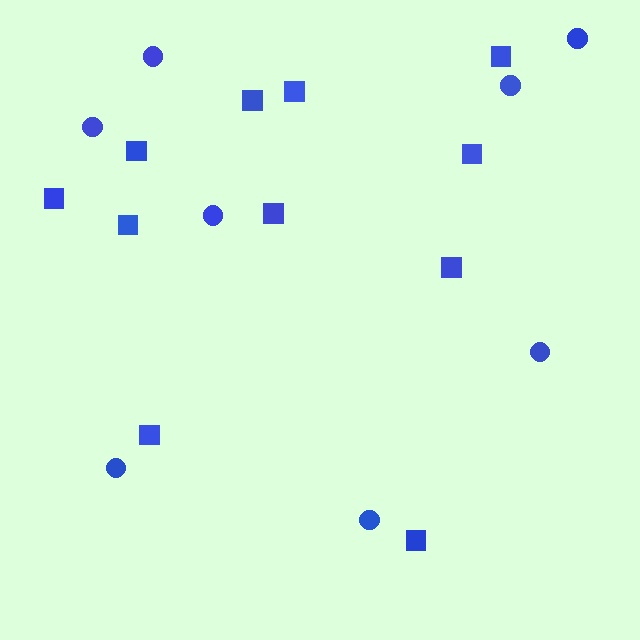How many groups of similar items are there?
There are 2 groups: one group of circles (8) and one group of squares (11).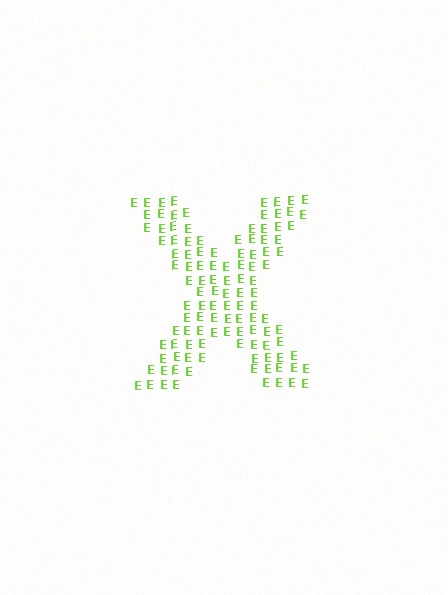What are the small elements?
The small elements are letter E's.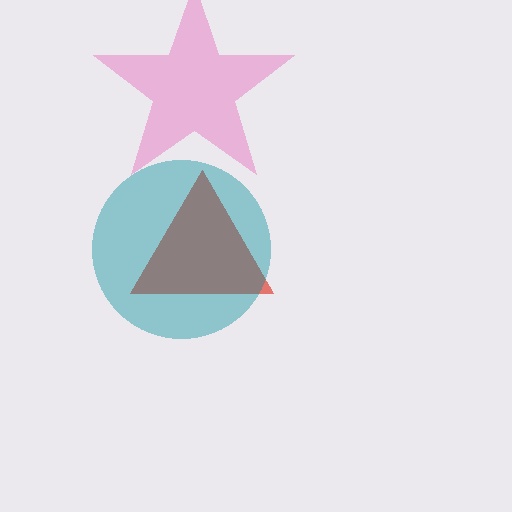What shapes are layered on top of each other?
The layered shapes are: a red triangle, a pink star, a teal circle.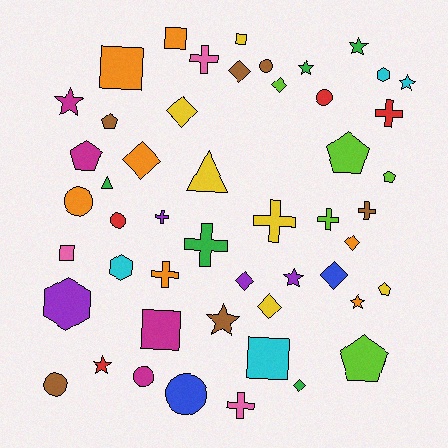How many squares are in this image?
There are 6 squares.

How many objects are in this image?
There are 50 objects.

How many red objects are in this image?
There are 4 red objects.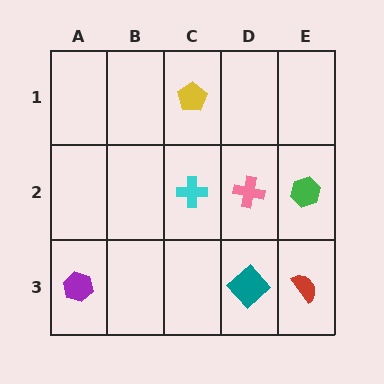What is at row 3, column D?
A teal diamond.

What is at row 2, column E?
A green hexagon.